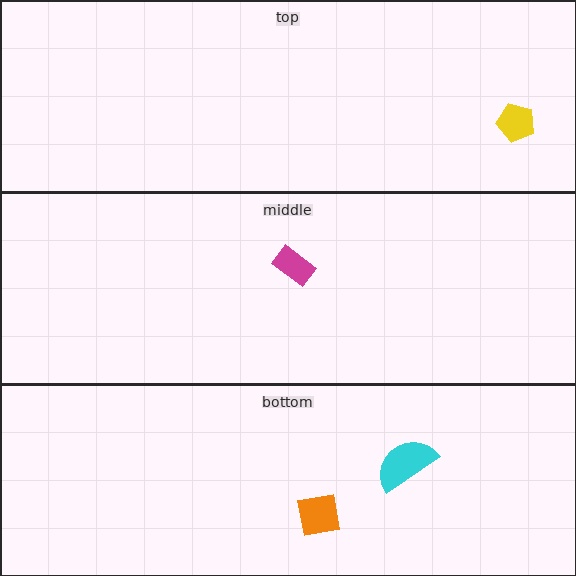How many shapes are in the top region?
1.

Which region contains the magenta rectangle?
The middle region.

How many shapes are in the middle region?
1.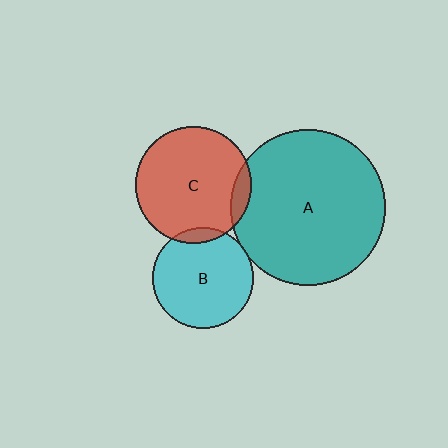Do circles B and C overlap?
Yes.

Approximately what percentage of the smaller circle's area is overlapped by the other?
Approximately 5%.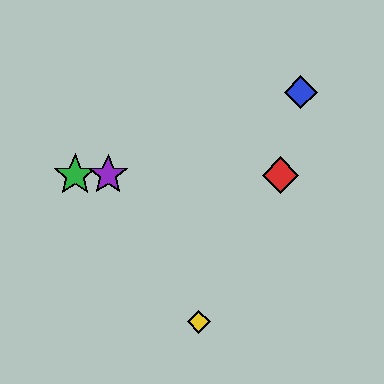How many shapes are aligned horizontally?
3 shapes (the red diamond, the green star, the purple star) are aligned horizontally.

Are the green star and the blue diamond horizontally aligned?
No, the green star is at y≈175 and the blue diamond is at y≈92.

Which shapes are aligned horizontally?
The red diamond, the green star, the purple star are aligned horizontally.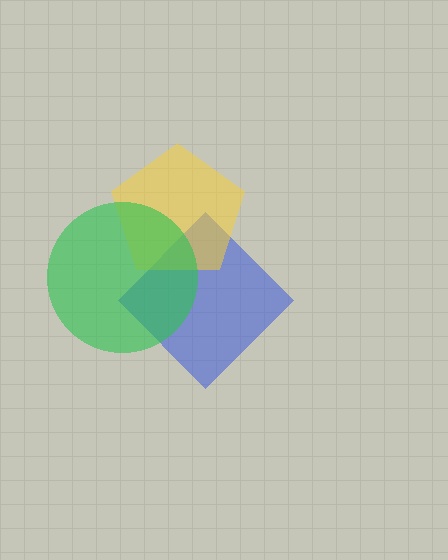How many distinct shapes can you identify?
There are 3 distinct shapes: a blue diamond, a yellow pentagon, a green circle.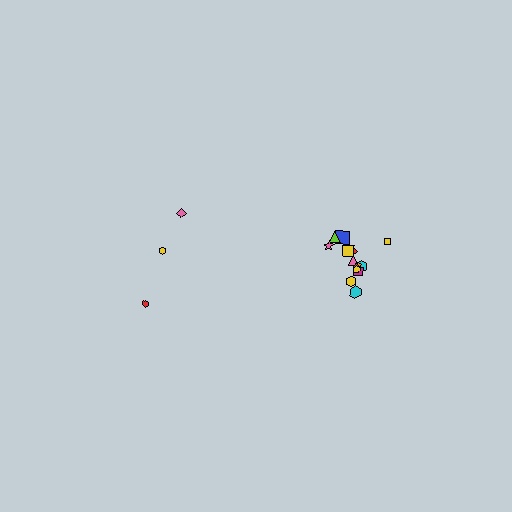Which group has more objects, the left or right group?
The right group.